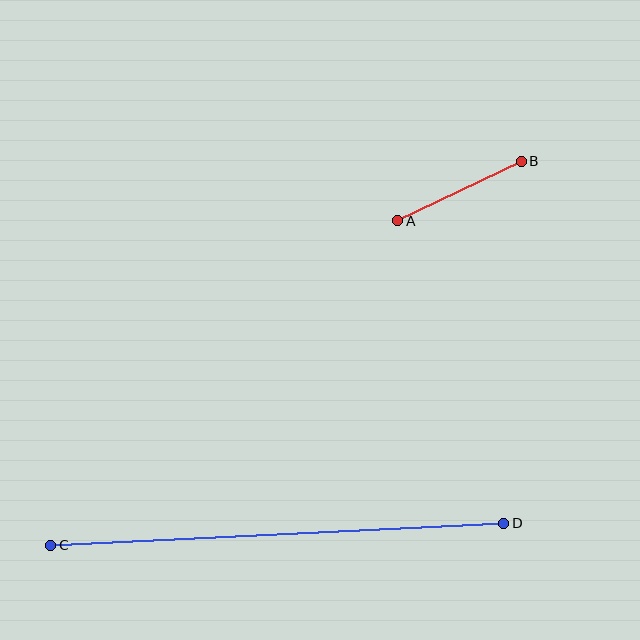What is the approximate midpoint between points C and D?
The midpoint is at approximately (277, 534) pixels.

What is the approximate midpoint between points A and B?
The midpoint is at approximately (460, 191) pixels.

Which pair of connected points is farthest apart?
Points C and D are farthest apart.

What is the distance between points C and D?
The distance is approximately 453 pixels.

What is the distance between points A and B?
The distance is approximately 137 pixels.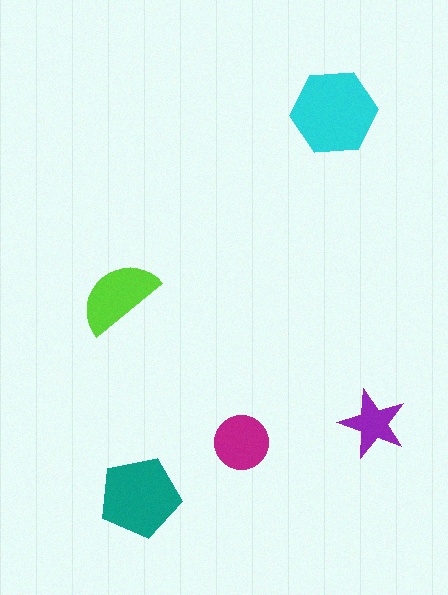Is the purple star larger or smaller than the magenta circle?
Smaller.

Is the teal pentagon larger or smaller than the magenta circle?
Larger.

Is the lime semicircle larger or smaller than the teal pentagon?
Smaller.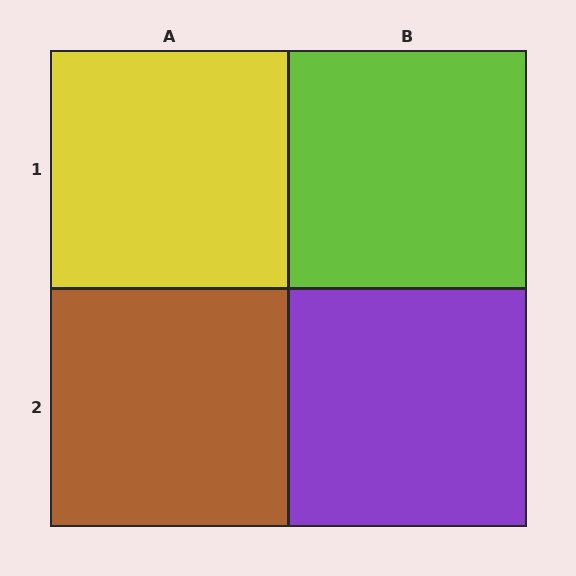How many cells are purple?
1 cell is purple.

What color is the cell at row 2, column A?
Brown.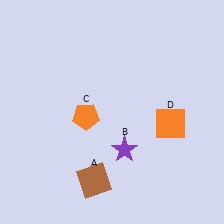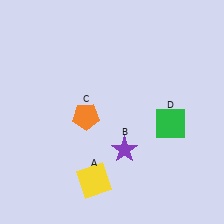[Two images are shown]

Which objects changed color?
A changed from brown to yellow. D changed from orange to green.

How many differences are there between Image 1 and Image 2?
There are 2 differences between the two images.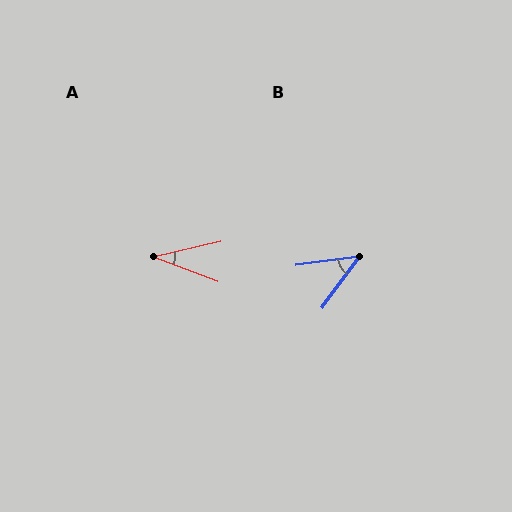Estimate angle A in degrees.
Approximately 33 degrees.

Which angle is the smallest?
A, at approximately 33 degrees.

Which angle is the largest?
B, at approximately 46 degrees.